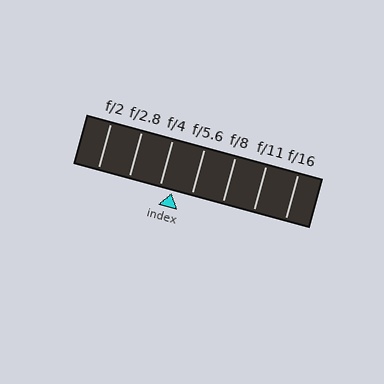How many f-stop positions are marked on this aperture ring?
There are 7 f-stop positions marked.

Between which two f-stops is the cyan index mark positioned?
The index mark is between f/4 and f/5.6.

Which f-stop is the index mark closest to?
The index mark is closest to f/4.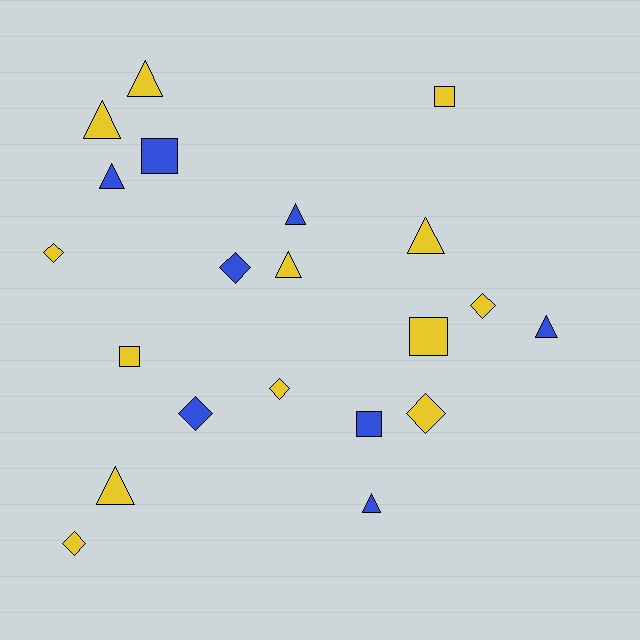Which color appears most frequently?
Yellow, with 13 objects.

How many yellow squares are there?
There are 3 yellow squares.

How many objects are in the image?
There are 21 objects.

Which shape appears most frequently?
Triangle, with 9 objects.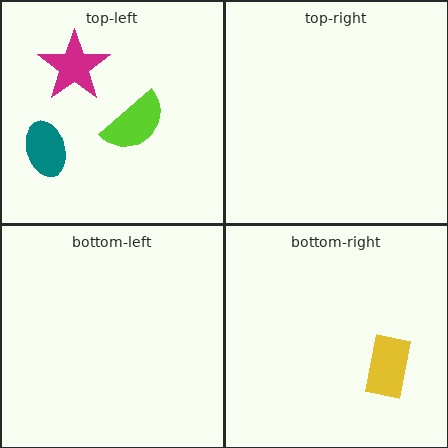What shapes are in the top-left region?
The teal ellipse, the lime semicircle, the magenta star.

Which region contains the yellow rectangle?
The bottom-right region.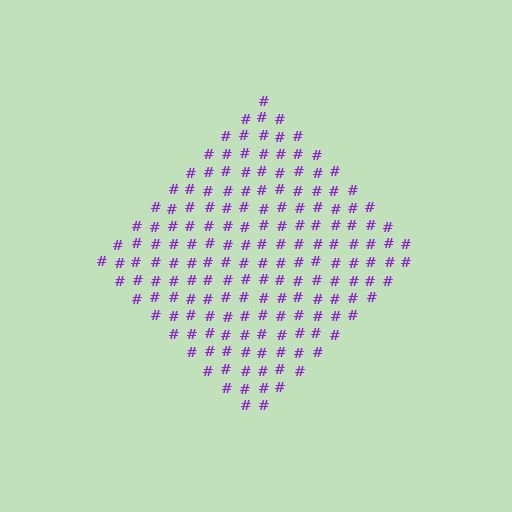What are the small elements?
The small elements are hash symbols.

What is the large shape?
The large shape is a diamond.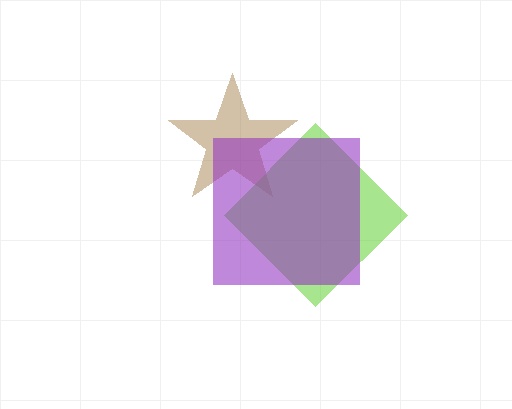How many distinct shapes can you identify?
There are 3 distinct shapes: a brown star, a lime diamond, a purple square.